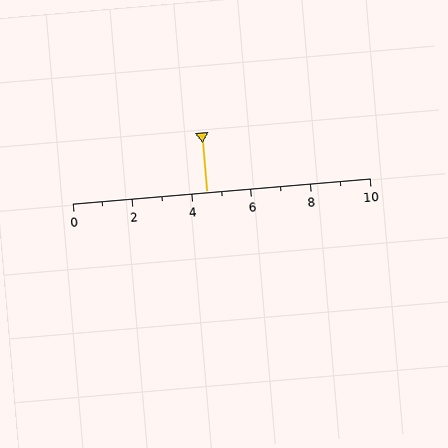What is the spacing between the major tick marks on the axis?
The major ticks are spaced 2 apart.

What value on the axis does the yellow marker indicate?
The marker indicates approximately 4.5.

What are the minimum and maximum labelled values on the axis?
The axis runs from 0 to 10.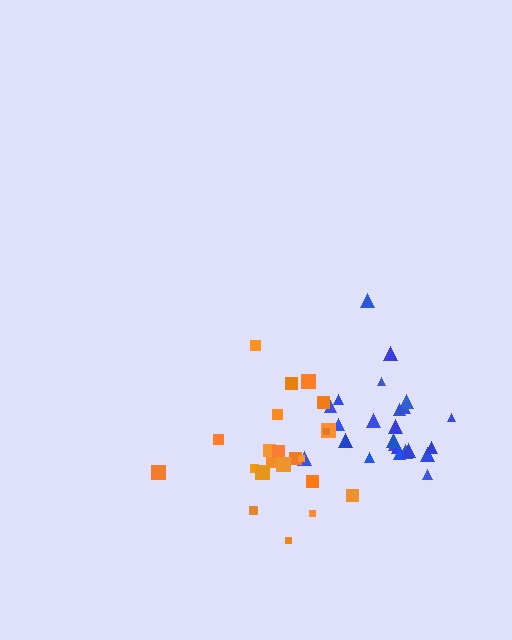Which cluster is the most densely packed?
Blue.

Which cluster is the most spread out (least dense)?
Orange.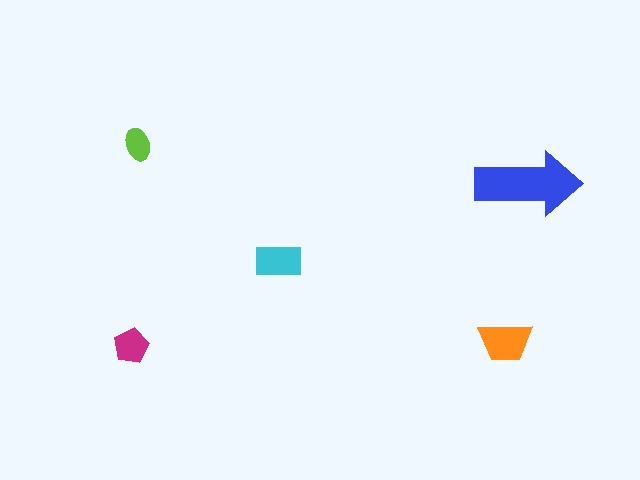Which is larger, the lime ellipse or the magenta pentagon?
The magenta pentagon.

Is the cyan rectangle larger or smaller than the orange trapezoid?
Smaller.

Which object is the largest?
The blue arrow.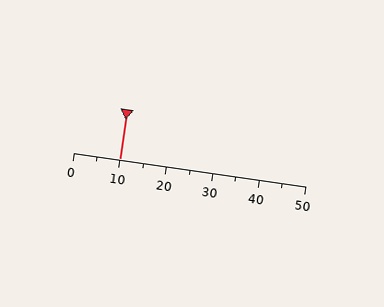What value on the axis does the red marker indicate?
The marker indicates approximately 10.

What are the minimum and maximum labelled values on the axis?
The axis runs from 0 to 50.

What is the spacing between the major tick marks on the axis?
The major ticks are spaced 10 apart.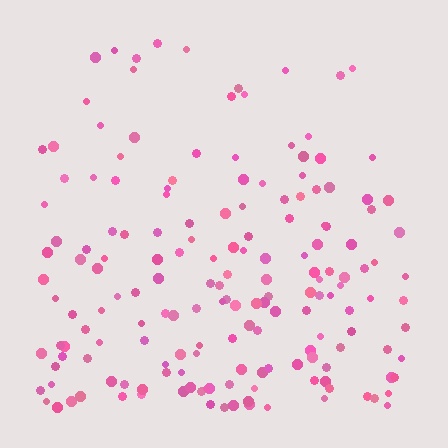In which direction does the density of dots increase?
From top to bottom, with the bottom side densest.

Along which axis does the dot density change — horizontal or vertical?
Vertical.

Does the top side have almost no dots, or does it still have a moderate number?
Still a moderate number, just noticeably fewer than the bottom.